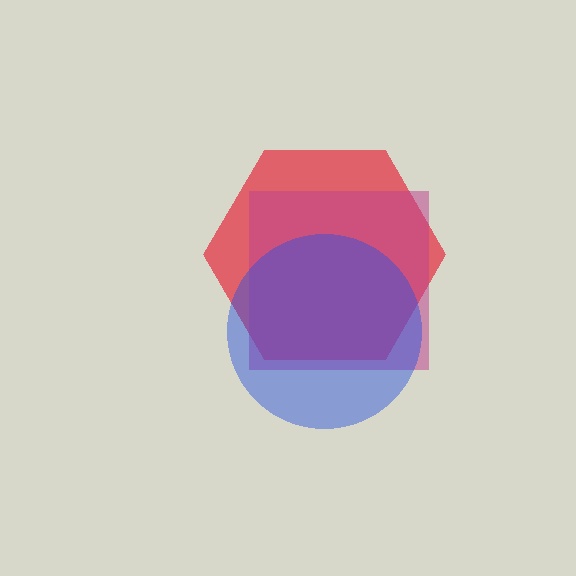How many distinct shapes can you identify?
There are 3 distinct shapes: a red hexagon, a magenta square, a blue circle.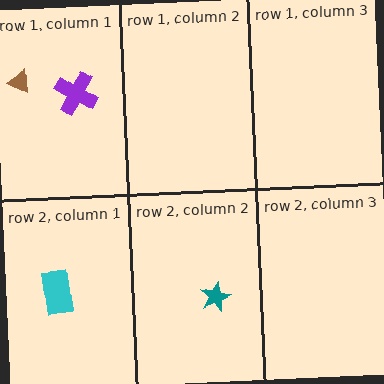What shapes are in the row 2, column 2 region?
The teal star.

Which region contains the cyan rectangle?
The row 2, column 1 region.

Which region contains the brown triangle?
The row 1, column 1 region.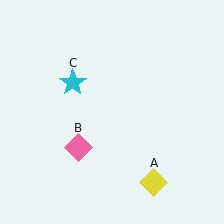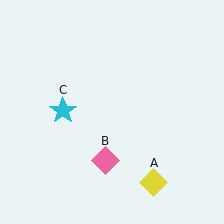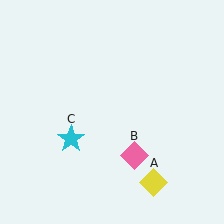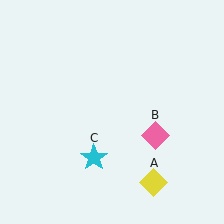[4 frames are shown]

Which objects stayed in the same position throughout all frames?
Yellow diamond (object A) remained stationary.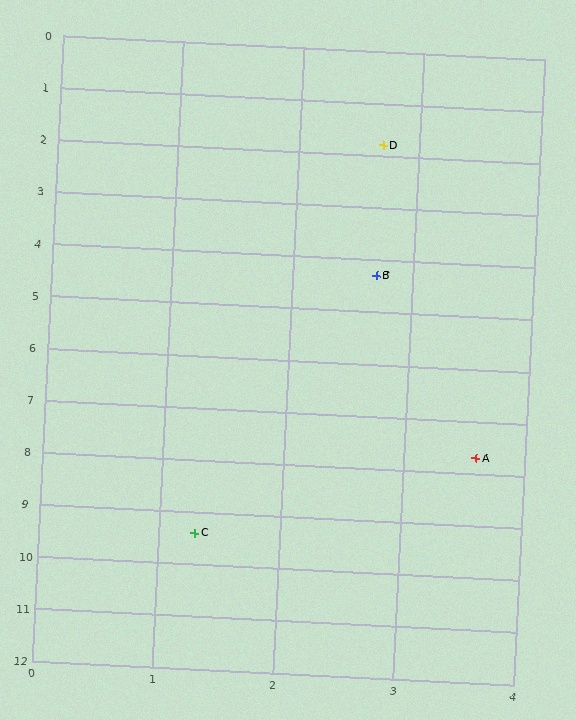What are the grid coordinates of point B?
Point B is at approximately (2.7, 4.3).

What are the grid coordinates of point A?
Point A is at approximately (3.6, 7.7).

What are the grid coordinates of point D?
Point D is at approximately (2.7, 1.8).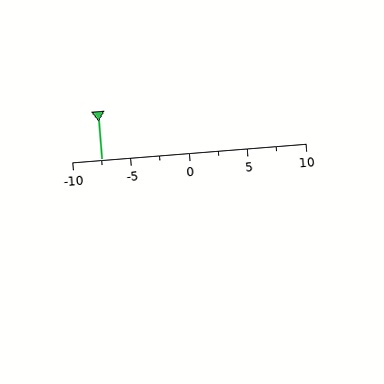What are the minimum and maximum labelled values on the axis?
The axis runs from -10 to 10.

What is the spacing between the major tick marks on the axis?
The major ticks are spaced 5 apart.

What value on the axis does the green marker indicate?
The marker indicates approximately -7.5.